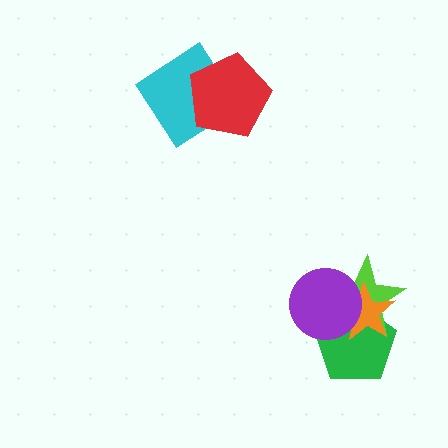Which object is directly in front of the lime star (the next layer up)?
The orange star is directly in front of the lime star.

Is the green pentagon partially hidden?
Yes, it is partially covered by another shape.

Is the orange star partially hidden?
Yes, it is partially covered by another shape.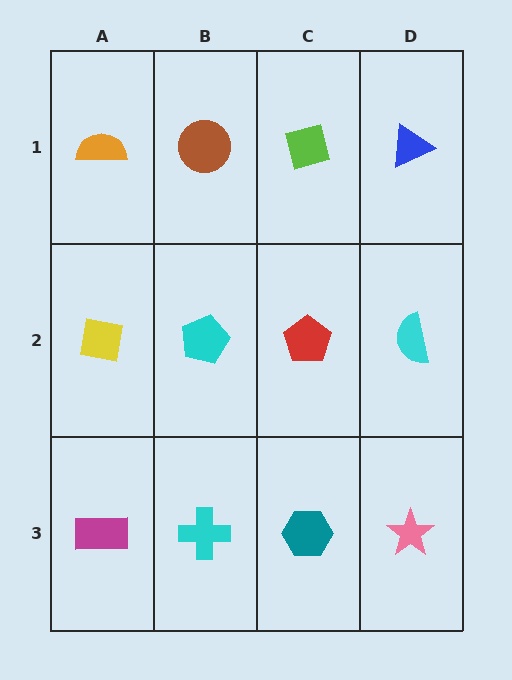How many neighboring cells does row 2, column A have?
3.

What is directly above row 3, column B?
A cyan pentagon.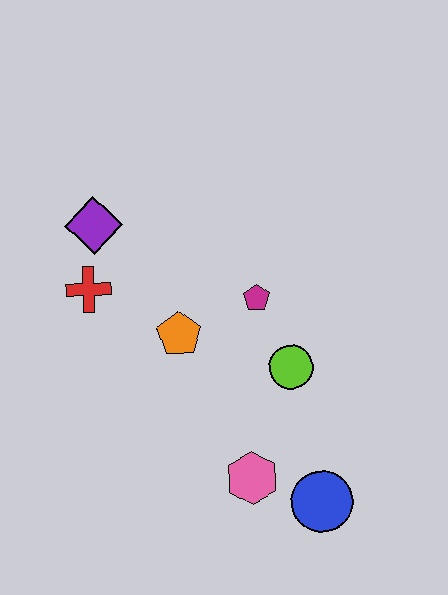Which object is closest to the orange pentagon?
The magenta pentagon is closest to the orange pentagon.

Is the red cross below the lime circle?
No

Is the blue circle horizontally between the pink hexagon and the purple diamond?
No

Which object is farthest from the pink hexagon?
The purple diamond is farthest from the pink hexagon.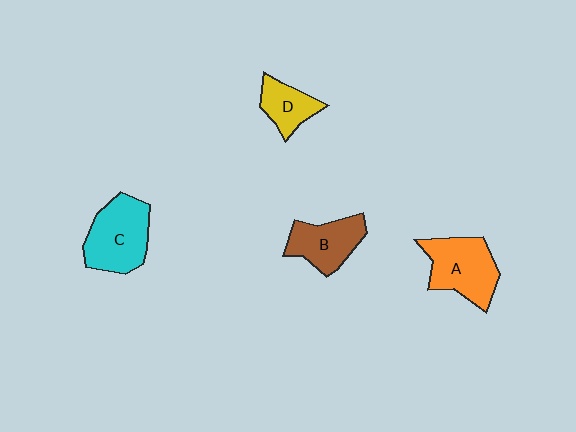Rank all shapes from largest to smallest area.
From largest to smallest: C (cyan), A (orange), B (brown), D (yellow).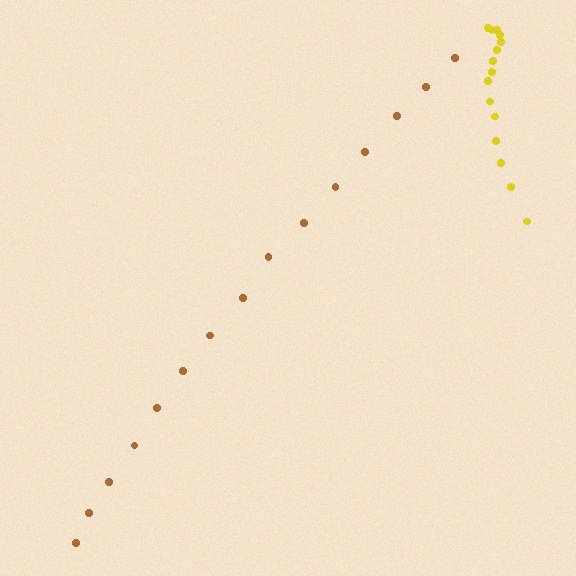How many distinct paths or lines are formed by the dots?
There are 2 distinct paths.